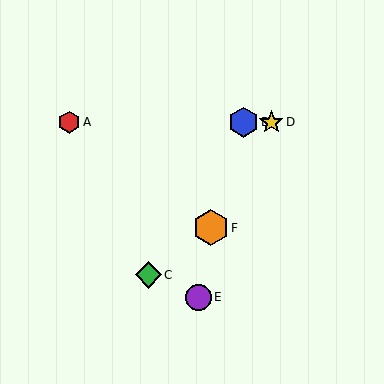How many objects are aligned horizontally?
3 objects (A, B, D) are aligned horizontally.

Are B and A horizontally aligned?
Yes, both are at y≈122.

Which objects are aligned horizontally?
Objects A, B, D are aligned horizontally.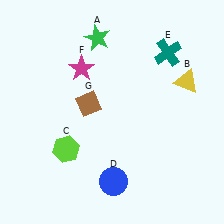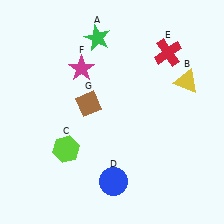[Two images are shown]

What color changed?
The cross (E) changed from teal in Image 1 to red in Image 2.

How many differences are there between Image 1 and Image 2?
There is 1 difference between the two images.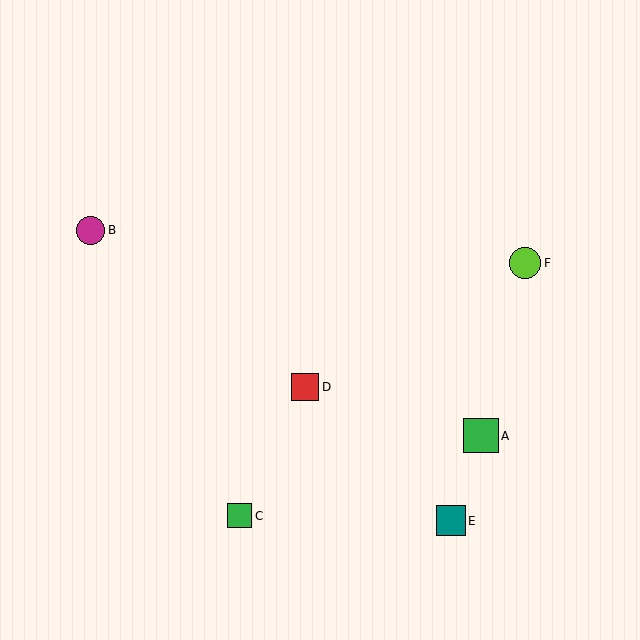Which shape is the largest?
The green square (labeled A) is the largest.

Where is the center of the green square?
The center of the green square is at (240, 516).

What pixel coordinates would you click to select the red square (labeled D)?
Click at (305, 387) to select the red square D.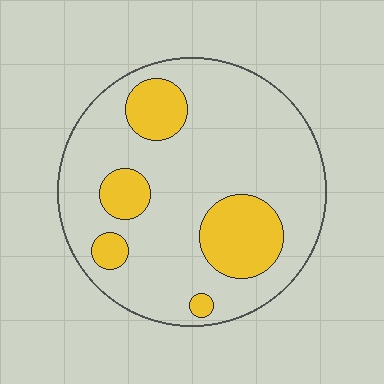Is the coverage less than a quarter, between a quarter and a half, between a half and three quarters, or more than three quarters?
Less than a quarter.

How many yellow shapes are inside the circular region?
5.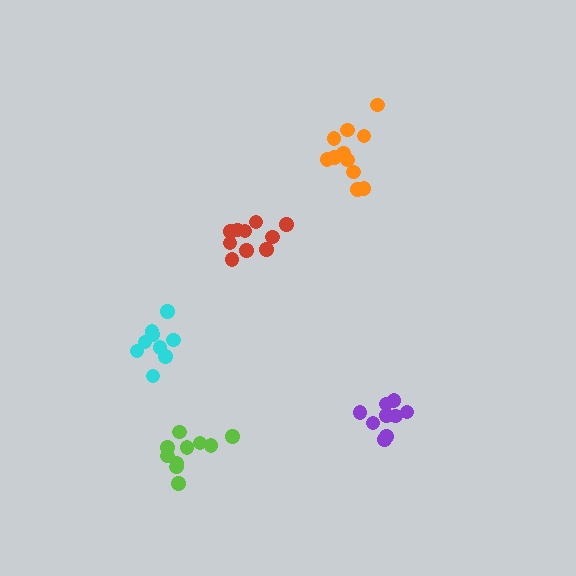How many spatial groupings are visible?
There are 5 spatial groupings.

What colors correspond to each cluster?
The clusters are colored: lime, cyan, orange, purple, red.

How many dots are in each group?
Group 1: 10 dots, Group 2: 9 dots, Group 3: 11 dots, Group 4: 9 dots, Group 5: 10 dots (49 total).